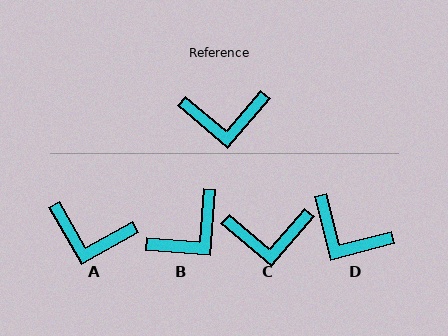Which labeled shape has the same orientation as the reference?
C.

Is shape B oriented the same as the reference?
No, it is off by about 36 degrees.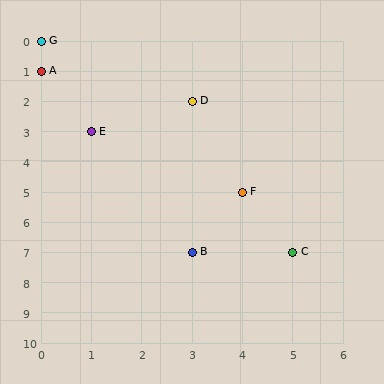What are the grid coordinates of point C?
Point C is at grid coordinates (5, 7).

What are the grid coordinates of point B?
Point B is at grid coordinates (3, 7).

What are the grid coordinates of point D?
Point D is at grid coordinates (3, 2).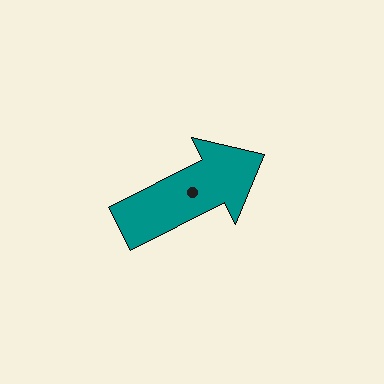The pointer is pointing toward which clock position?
Roughly 2 o'clock.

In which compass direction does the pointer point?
Northeast.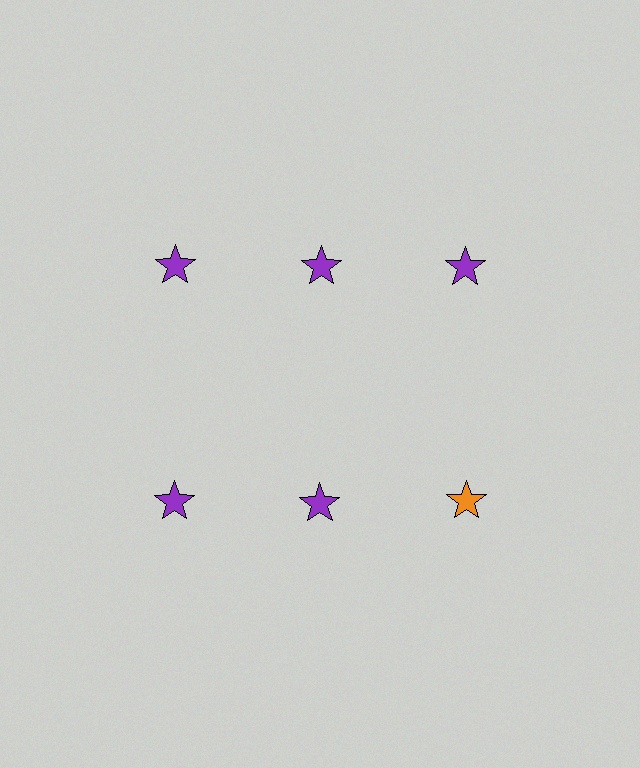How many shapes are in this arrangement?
There are 6 shapes arranged in a grid pattern.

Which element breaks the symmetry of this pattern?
The orange star in the second row, center column breaks the symmetry. All other shapes are purple stars.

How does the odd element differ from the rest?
It has a different color: orange instead of purple.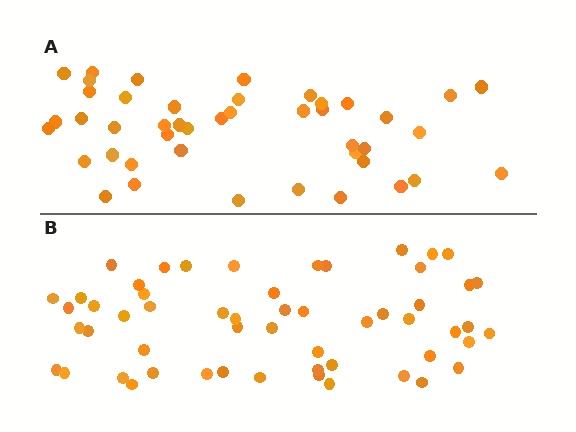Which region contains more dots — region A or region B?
Region B (the bottom region) has more dots.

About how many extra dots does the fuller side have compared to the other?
Region B has roughly 12 or so more dots than region A.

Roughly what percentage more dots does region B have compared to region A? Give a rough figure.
About 25% more.